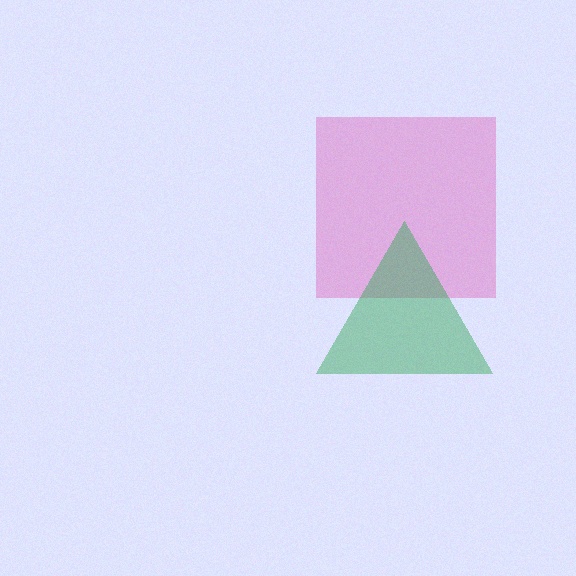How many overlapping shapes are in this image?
There are 2 overlapping shapes in the image.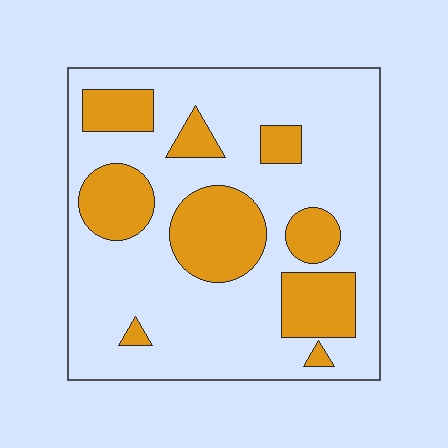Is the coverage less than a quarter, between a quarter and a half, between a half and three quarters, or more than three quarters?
Between a quarter and a half.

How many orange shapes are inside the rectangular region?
9.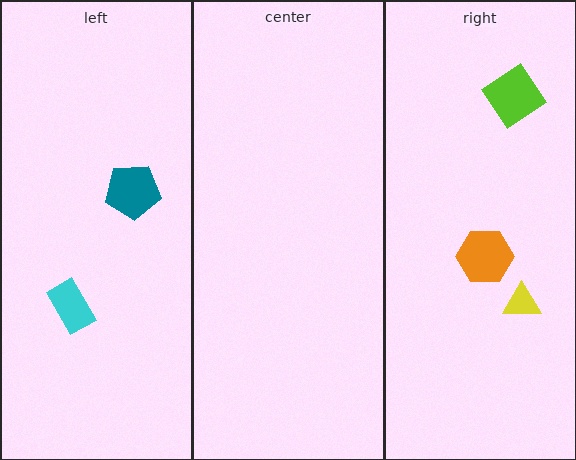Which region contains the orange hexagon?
The right region.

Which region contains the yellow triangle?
The right region.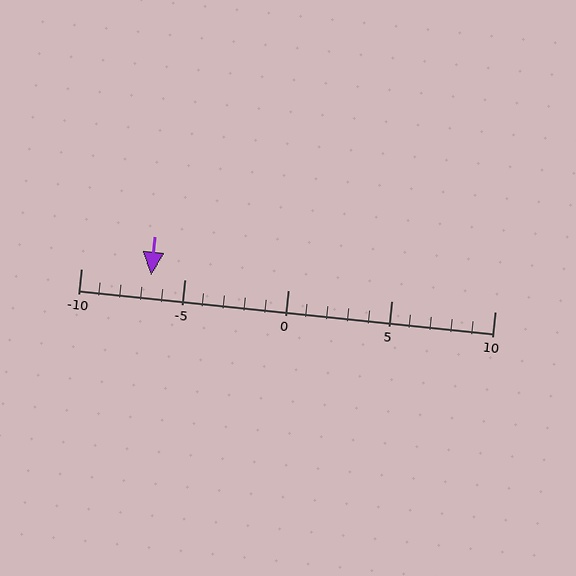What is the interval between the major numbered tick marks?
The major tick marks are spaced 5 units apart.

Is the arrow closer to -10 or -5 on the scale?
The arrow is closer to -5.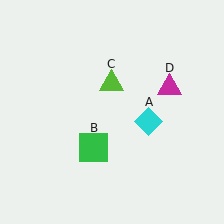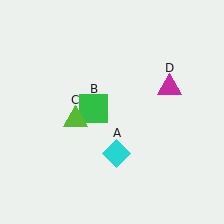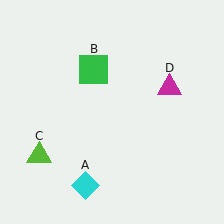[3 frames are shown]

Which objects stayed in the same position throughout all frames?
Magenta triangle (object D) remained stationary.